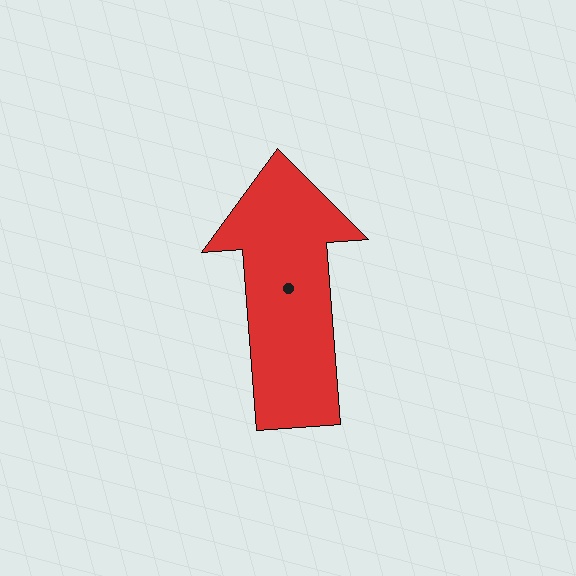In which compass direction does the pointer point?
North.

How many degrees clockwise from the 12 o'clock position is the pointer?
Approximately 356 degrees.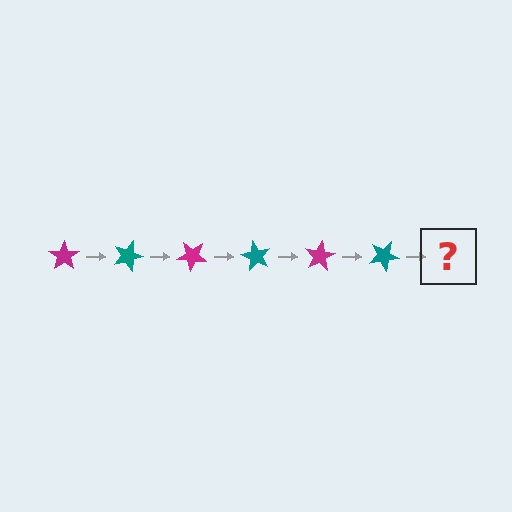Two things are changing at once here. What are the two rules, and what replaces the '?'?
The two rules are that it rotates 20 degrees each step and the color cycles through magenta and teal. The '?' should be a magenta star, rotated 120 degrees from the start.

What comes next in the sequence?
The next element should be a magenta star, rotated 120 degrees from the start.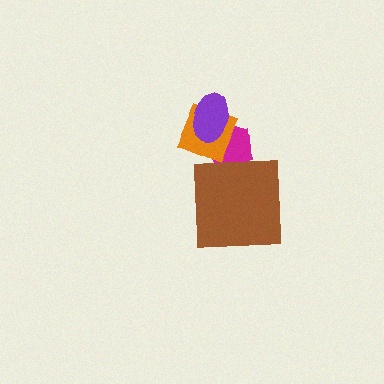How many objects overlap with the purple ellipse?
2 objects overlap with the purple ellipse.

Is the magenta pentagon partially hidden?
Yes, it is partially covered by another shape.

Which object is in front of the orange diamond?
The purple ellipse is in front of the orange diamond.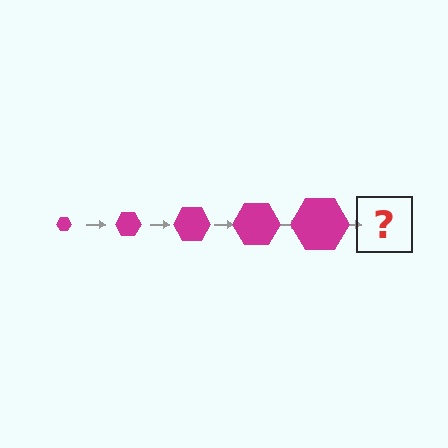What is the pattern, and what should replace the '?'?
The pattern is that the hexagon gets progressively larger each step. The '?' should be a magenta hexagon, larger than the previous one.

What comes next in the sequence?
The next element should be a magenta hexagon, larger than the previous one.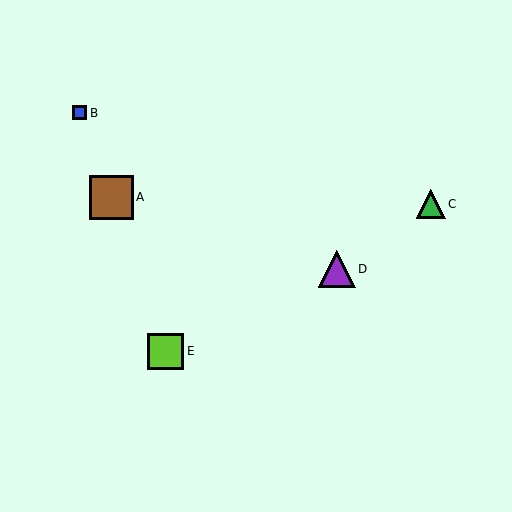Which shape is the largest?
The brown square (labeled A) is the largest.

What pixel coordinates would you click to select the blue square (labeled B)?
Click at (80, 113) to select the blue square B.